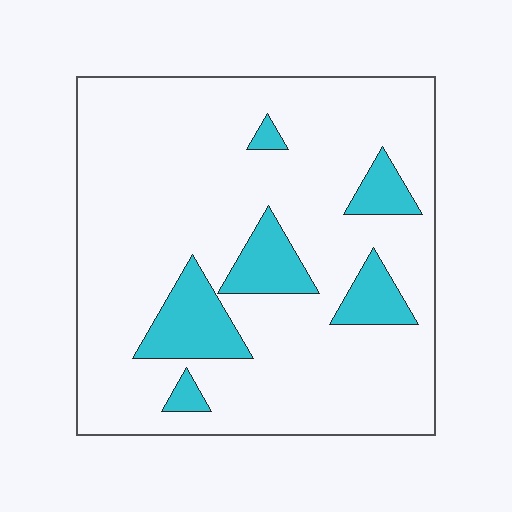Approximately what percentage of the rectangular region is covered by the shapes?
Approximately 15%.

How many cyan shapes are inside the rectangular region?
6.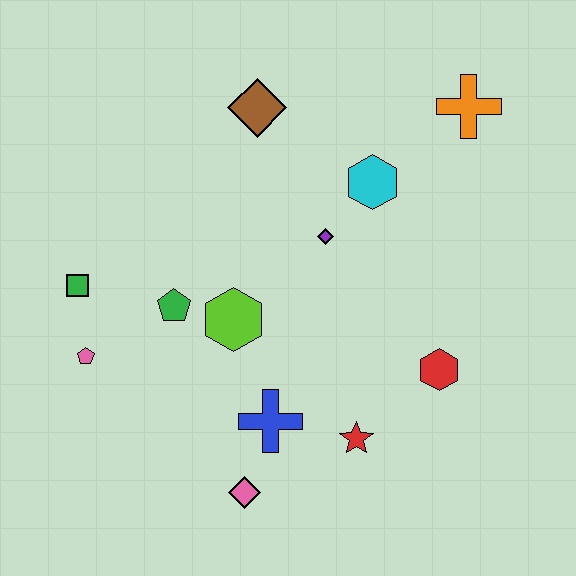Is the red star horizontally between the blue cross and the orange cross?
Yes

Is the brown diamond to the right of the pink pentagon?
Yes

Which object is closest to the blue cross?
The pink diamond is closest to the blue cross.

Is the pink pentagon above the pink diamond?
Yes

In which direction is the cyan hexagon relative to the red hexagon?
The cyan hexagon is above the red hexagon.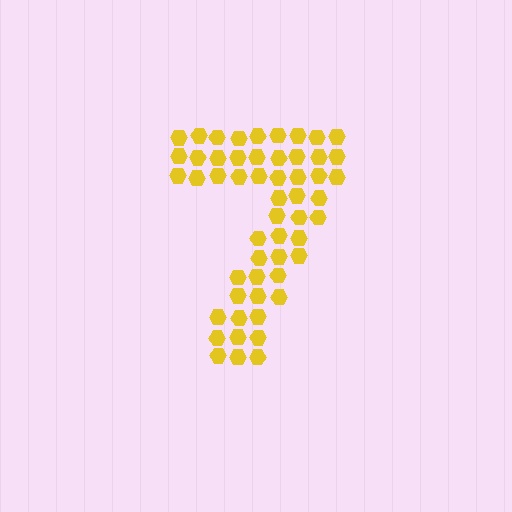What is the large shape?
The large shape is the digit 7.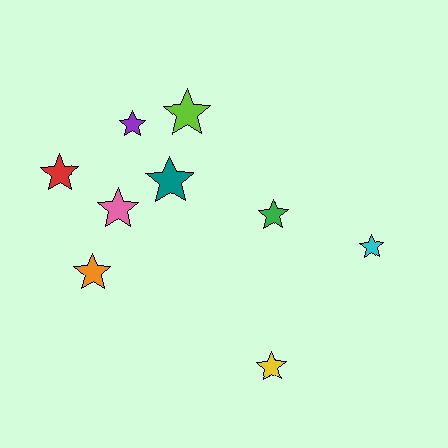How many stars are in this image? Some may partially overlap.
There are 9 stars.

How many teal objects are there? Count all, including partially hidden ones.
There is 1 teal object.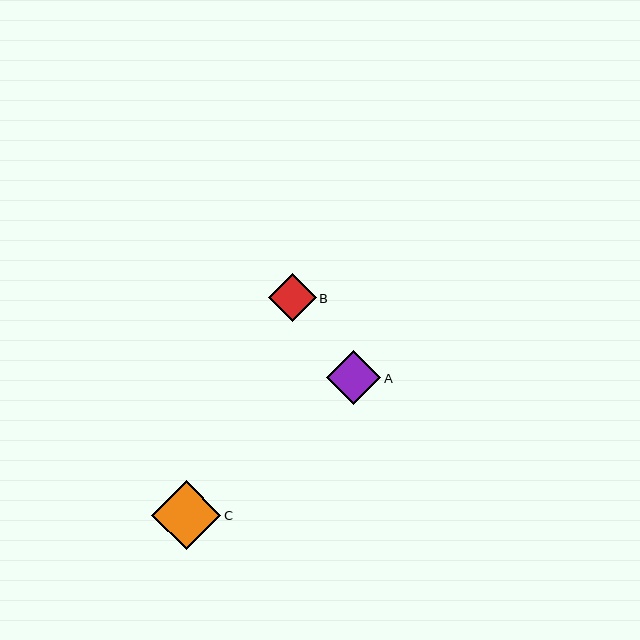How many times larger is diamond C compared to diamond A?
Diamond C is approximately 1.3 times the size of diamond A.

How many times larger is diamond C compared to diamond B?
Diamond C is approximately 1.4 times the size of diamond B.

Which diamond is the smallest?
Diamond B is the smallest with a size of approximately 48 pixels.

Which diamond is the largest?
Diamond C is the largest with a size of approximately 69 pixels.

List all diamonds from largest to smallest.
From largest to smallest: C, A, B.